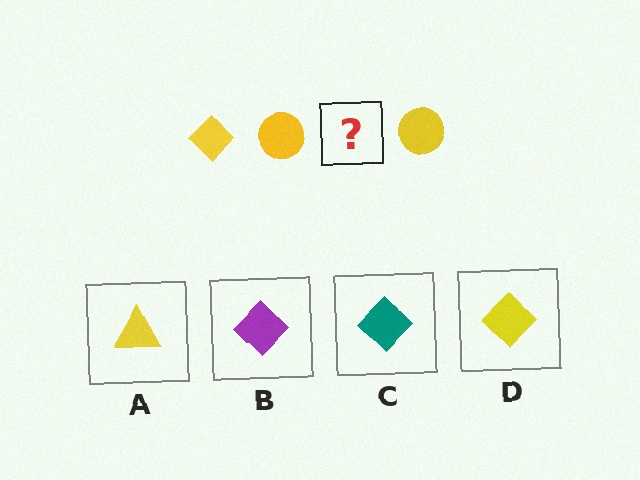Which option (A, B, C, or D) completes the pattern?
D.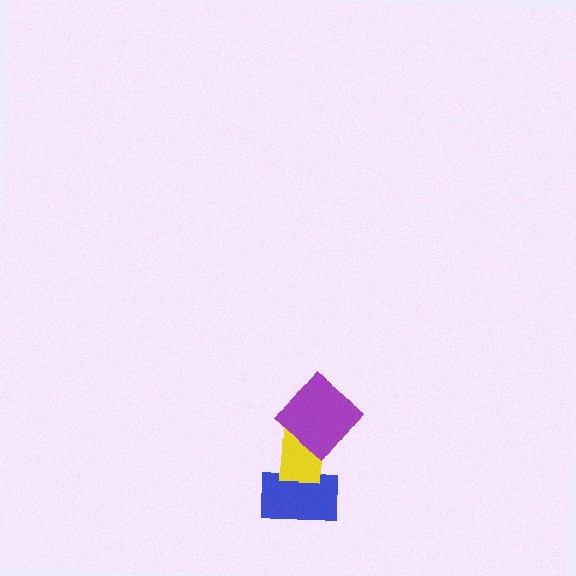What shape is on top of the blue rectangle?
The yellow rectangle is on top of the blue rectangle.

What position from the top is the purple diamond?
The purple diamond is 1st from the top.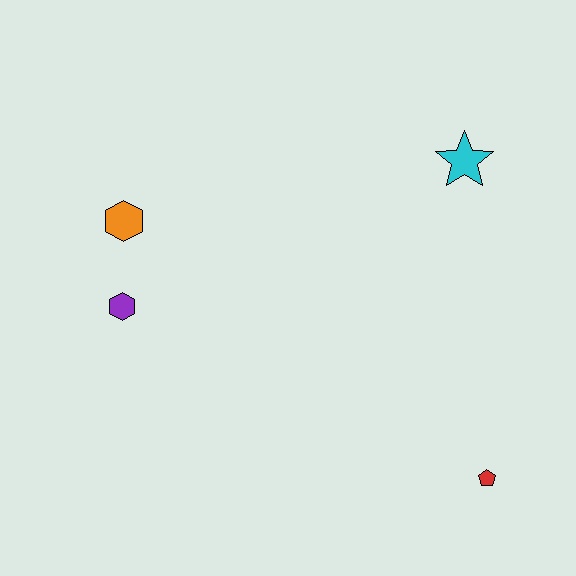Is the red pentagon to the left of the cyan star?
No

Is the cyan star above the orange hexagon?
Yes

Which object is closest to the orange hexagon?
The purple hexagon is closest to the orange hexagon.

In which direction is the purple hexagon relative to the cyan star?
The purple hexagon is to the left of the cyan star.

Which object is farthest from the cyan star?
The purple hexagon is farthest from the cyan star.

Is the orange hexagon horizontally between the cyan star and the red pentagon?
No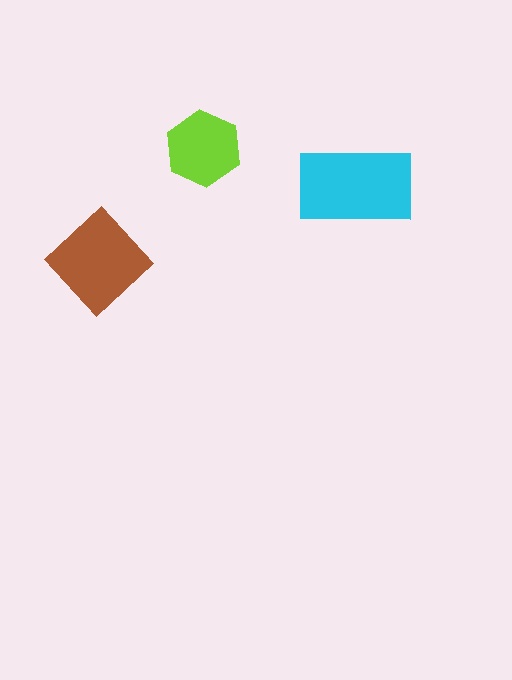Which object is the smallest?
The lime hexagon.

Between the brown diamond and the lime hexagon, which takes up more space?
The brown diamond.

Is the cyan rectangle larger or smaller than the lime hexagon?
Larger.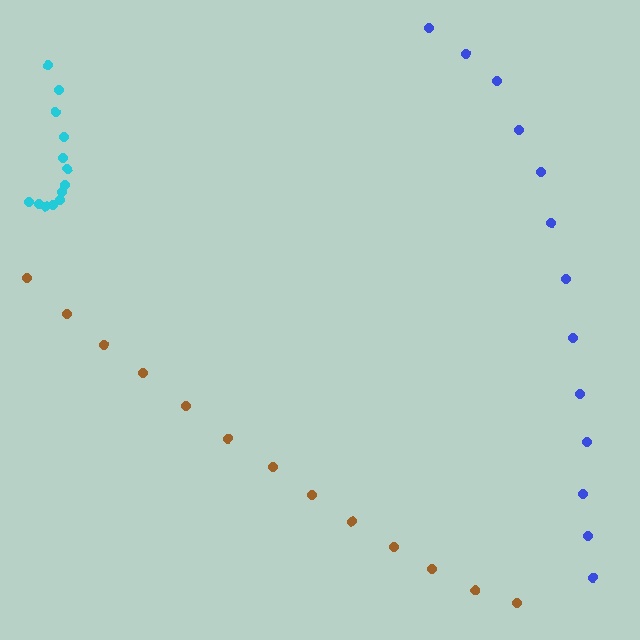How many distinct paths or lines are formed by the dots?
There are 3 distinct paths.